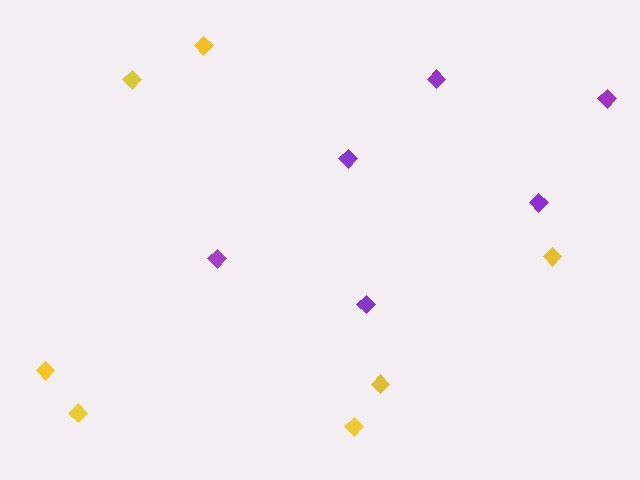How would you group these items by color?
There are 2 groups: one group of yellow diamonds (7) and one group of purple diamonds (6).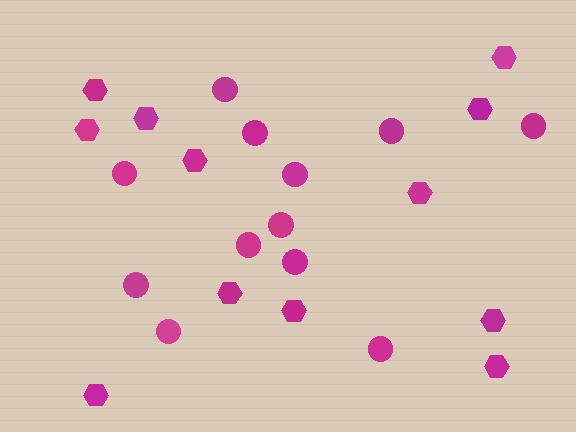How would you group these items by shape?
There are 2 groups: one group of hexagons (12) and one group of circles (12).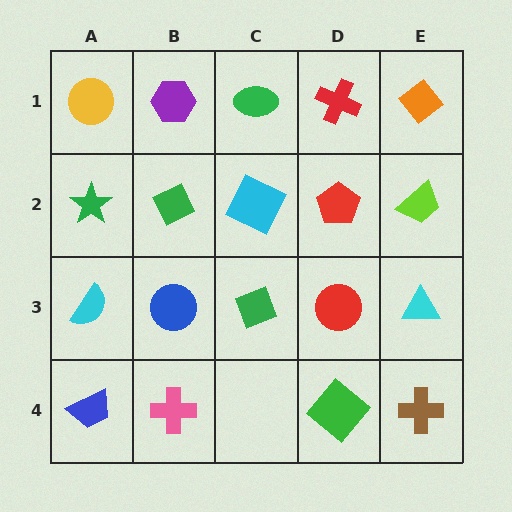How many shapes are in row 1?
5 shapes.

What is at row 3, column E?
A cyan triangle.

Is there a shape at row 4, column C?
No, that cell is empty.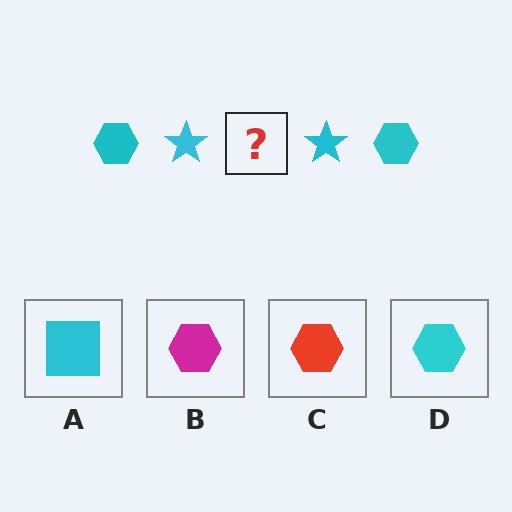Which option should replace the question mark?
Option D.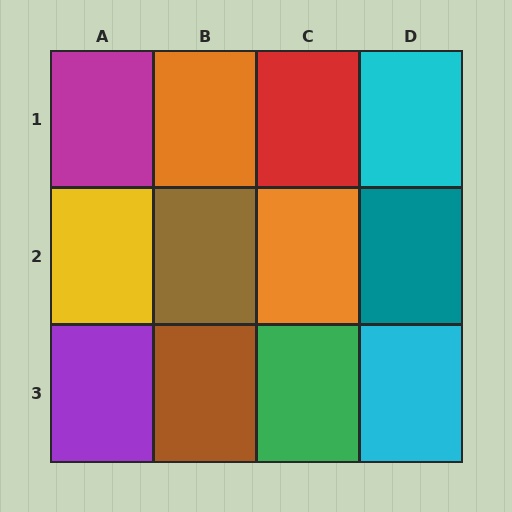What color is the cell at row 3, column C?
Green.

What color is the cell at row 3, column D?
Cyan.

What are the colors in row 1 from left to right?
Magenta, orange, red, cyan.